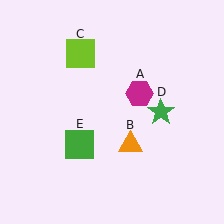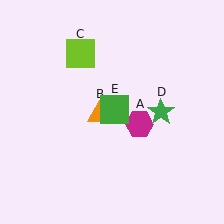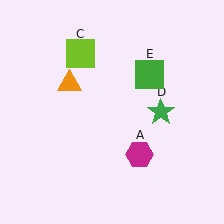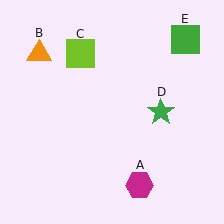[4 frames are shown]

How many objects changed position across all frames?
3 objects changed position: magenta hexagon (object A), orange triangle (object B), green square (object E).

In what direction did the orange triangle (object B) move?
The orange triangle (object B) moved up and to the left.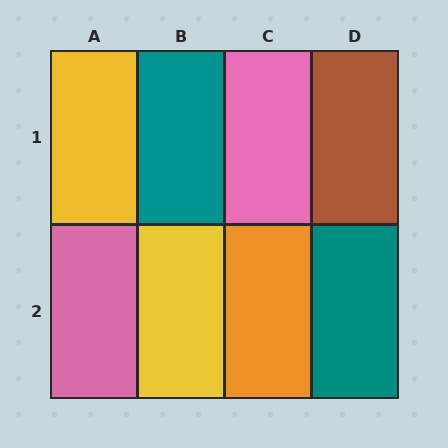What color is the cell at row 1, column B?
Teal.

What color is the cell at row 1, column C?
Pink.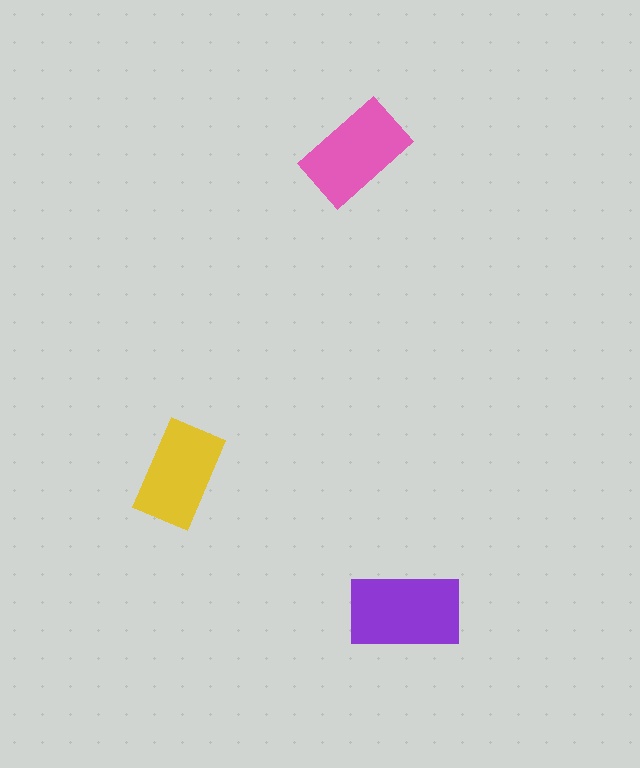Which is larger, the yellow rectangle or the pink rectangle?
The pink one.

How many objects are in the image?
There are 3 objects in the image.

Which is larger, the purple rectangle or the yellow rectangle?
The purple one.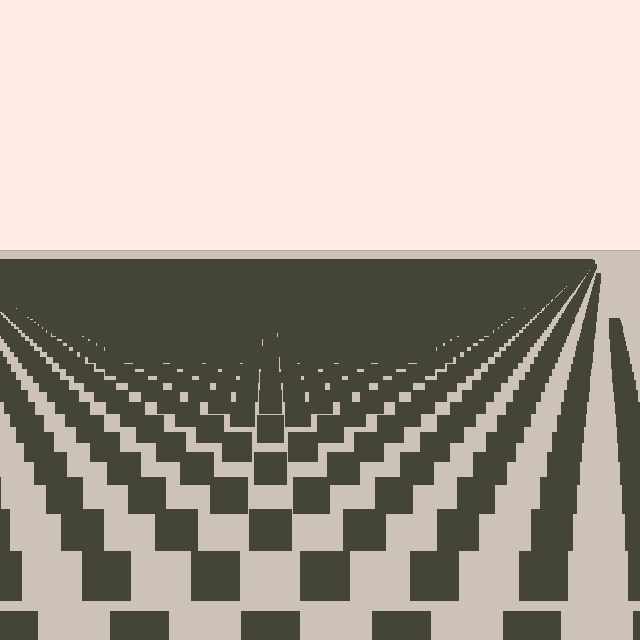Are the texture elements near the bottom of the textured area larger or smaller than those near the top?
Larger. Near the bottom, elements are closer to the viewer and appear at a bigger on-screen size.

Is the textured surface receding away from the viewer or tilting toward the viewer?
The surface is receding away from the viewer. Texture elements get smaller and denser toward the top.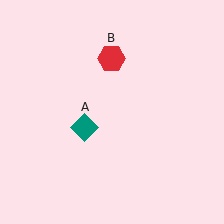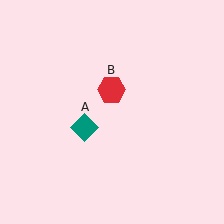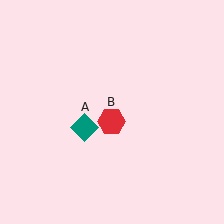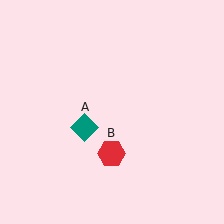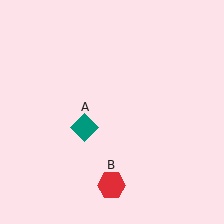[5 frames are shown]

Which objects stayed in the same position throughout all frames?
Teal diamond (object A) remained stationary.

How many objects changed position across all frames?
1 object changed position: red hexagon (object B).